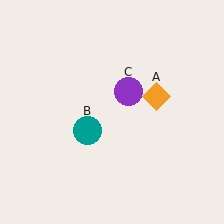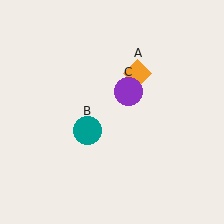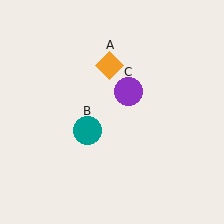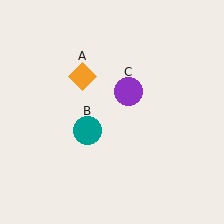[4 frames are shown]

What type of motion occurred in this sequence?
The orange diamond (object A) rotated counterclockwise around the center of the scene.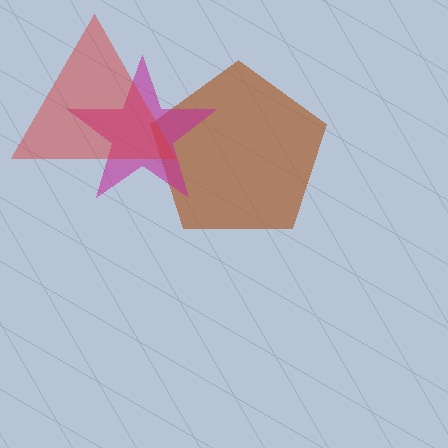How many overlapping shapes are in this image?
There are 3 overlapping shapes in the image.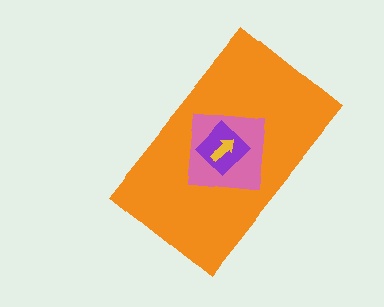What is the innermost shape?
The yellow arrow.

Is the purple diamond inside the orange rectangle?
Yes.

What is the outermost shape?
The orange rectangle.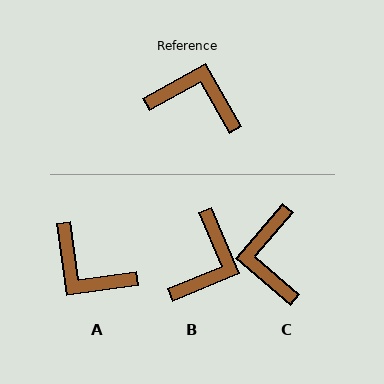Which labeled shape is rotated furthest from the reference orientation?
A, about 159 degrees away.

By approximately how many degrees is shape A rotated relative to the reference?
Approximately 159 degrees counter-clockwise.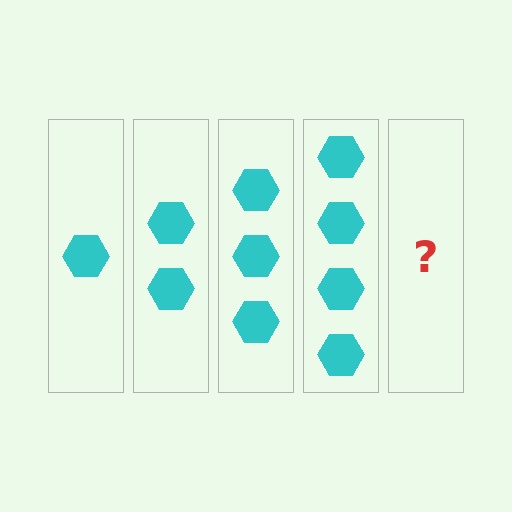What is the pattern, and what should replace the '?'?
The pattern is that each step adds one more hexagon. The '?' should be 5 hexagons.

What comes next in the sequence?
The next element should be 5 hexagons.